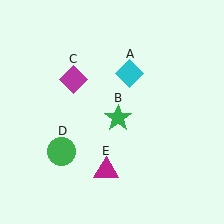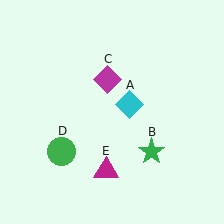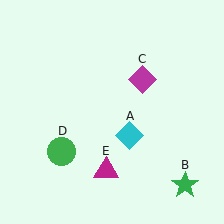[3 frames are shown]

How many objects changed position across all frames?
3 objects changed position: cyan diamond (object A), green star (object B), magenta diamond (object C).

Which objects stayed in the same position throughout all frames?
Green circle (object D) and magenta triangle (object E) remained stationary.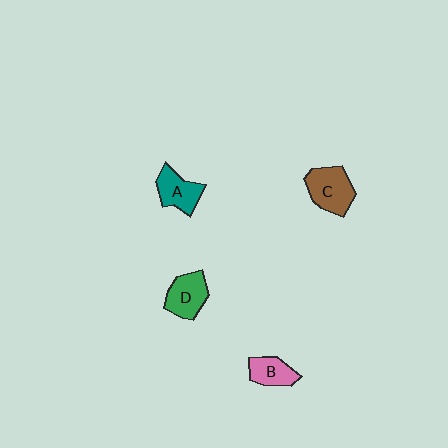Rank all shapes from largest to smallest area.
From largest to smallest: C (brown), D (green), A (teal), B (pink).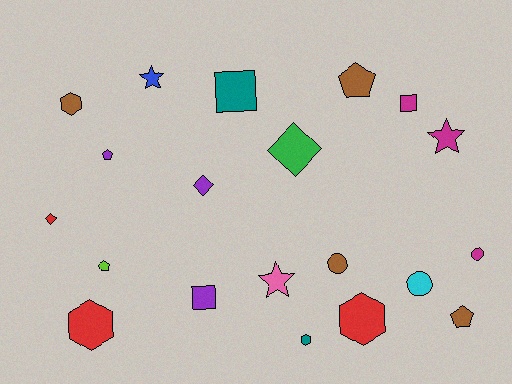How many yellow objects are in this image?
There are no yellow objects.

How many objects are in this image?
There are 20 objects.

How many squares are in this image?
There are 3 squares.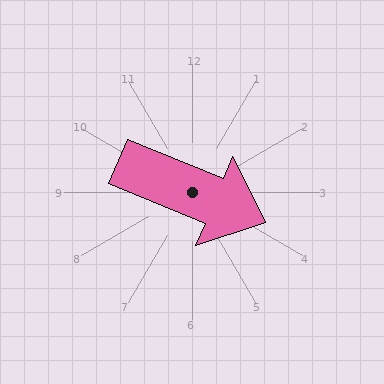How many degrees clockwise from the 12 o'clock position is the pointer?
Approximately 112 degrees.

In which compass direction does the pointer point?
East.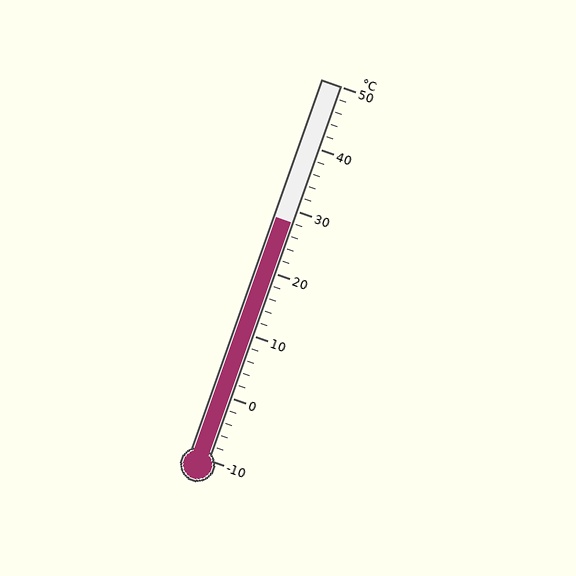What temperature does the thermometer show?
The thermometer shows approximately 28°C.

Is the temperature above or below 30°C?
The temperature is below 30°C.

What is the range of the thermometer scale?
The thermometer scale ranges from -10°C to 50°C.